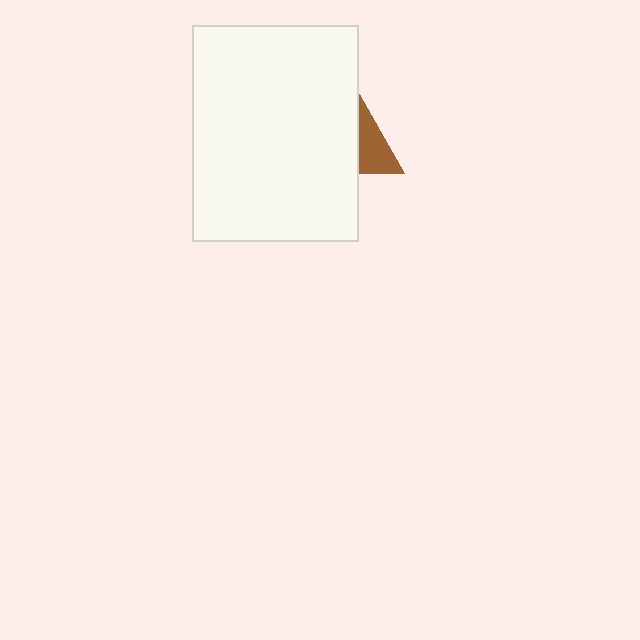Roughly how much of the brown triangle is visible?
A small part of it is visible (roughly 36%).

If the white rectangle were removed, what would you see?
You would see the complete brown triangle.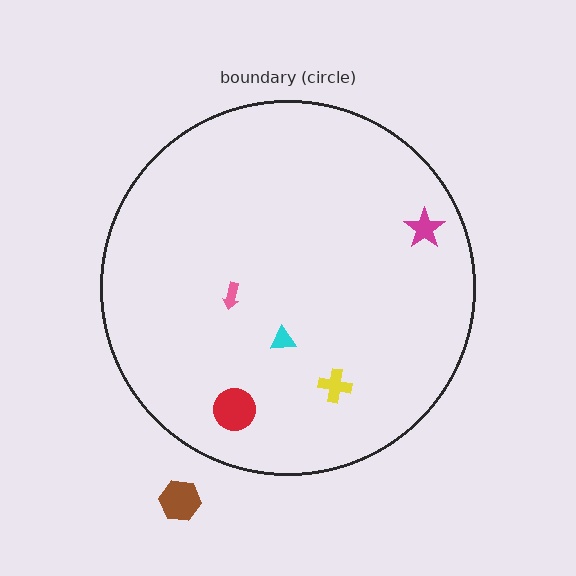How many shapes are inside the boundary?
5 inside, 1 outside.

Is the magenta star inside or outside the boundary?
Inside.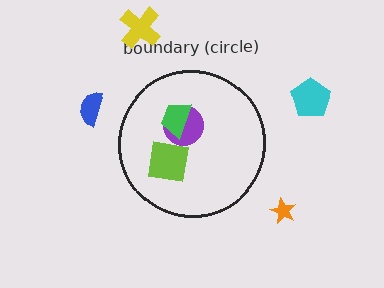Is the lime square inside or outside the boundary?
Inside.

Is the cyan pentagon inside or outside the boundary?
Outside.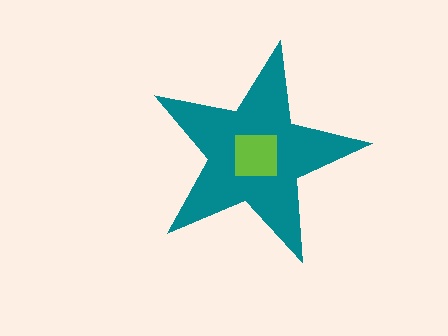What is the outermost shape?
The teal star.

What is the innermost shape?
The lime square.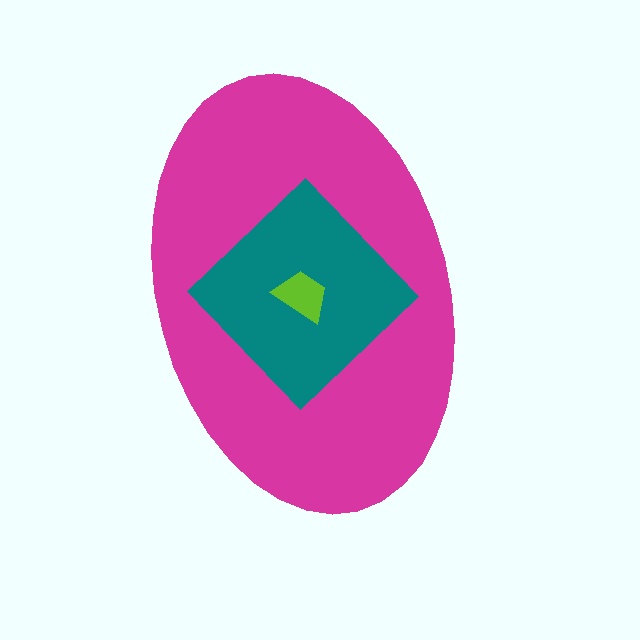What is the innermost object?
The lime trapezoid.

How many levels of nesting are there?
3.